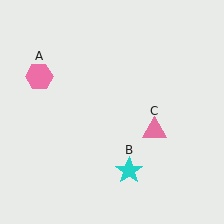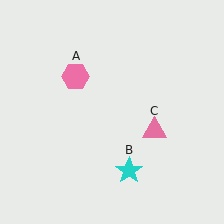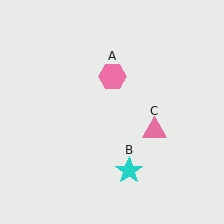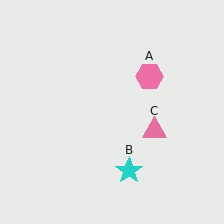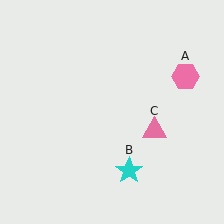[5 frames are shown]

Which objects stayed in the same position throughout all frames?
Cyan star (object B) and pink triangle (object C) remained stationary.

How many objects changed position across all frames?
1 object changed position: pink hexagon (object A).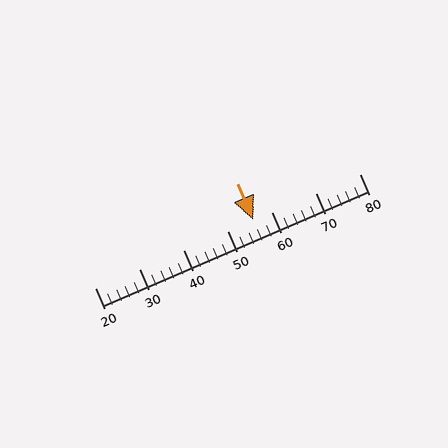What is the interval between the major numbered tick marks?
The major tick marks are spaced 10 units apart.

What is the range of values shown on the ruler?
The ruler shows values from 20 to 80.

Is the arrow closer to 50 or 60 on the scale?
The arrow is closer to 60.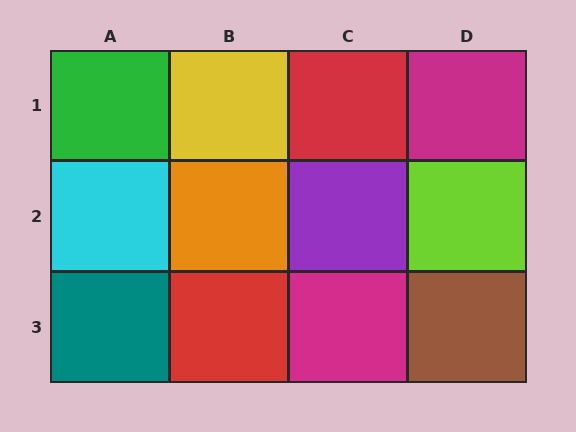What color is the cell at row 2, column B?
Orange.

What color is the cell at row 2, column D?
Lime.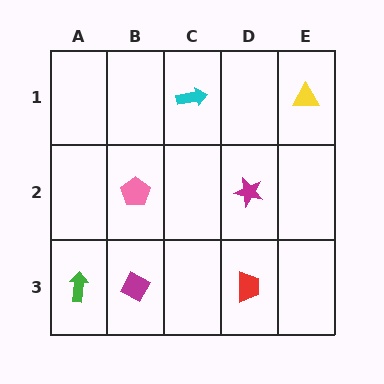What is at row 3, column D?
A red trapezoid.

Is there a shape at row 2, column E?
No, that cell is empty.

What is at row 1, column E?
A yellow triangle.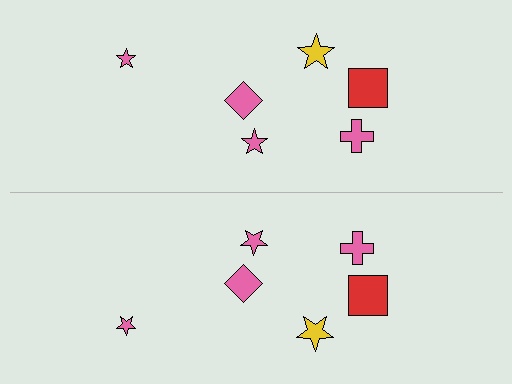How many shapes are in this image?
There are 12 shapes in this image.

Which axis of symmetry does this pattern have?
The pattern has a horizontal axis of symmetry running through the center of the image.